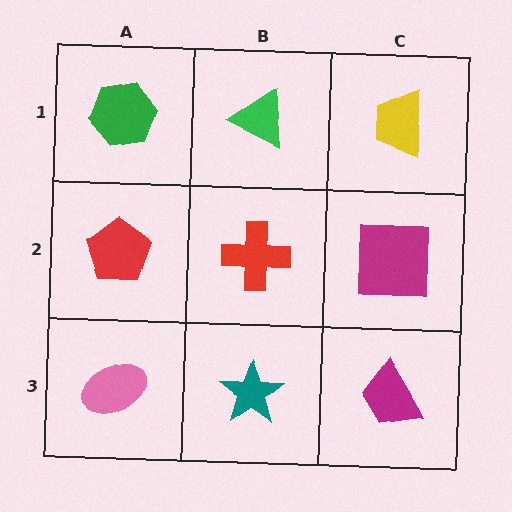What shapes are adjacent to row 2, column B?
A green triangle (row 1, column B), a teal star (row 3, column B), a red pentagon (row 2, column A), a magenta square (row 2, column C).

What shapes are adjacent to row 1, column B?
A red cross (row 2, column B), a green hexagon (row 1, column A), a yellow trapezoid (row 1, column C).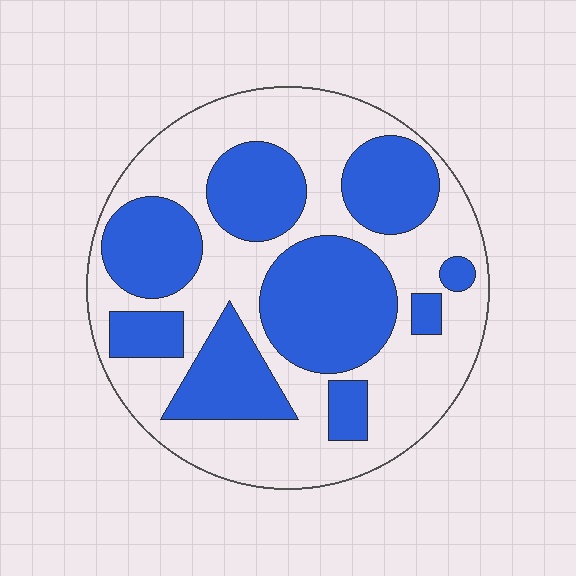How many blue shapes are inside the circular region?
9.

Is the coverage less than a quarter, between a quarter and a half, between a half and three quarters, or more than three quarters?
Between a quarter and a half.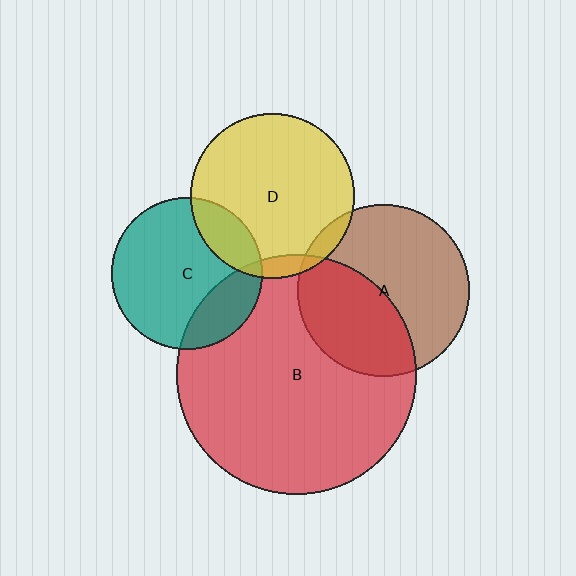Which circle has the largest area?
Circle B (red).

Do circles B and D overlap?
Yes.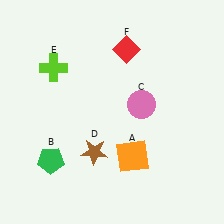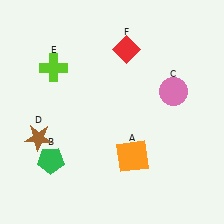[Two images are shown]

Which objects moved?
The objects that moved are: the pink circle (C), the brown star (D).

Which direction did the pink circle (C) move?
The pink circle (C) moved right.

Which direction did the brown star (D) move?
The brown star (D) moved left.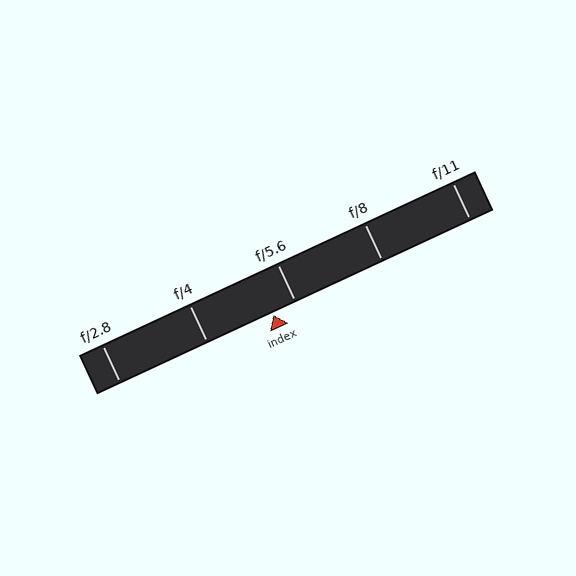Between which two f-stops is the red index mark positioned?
The index mark is between f/4 and f/5.6.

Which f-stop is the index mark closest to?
The index mark is closest to f/5.6.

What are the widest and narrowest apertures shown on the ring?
The widest aperture shown is f/2.8 and the narrowest is f/11.